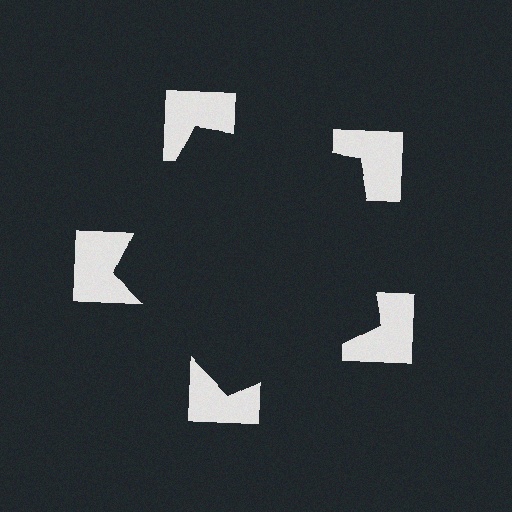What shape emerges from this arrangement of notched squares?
An illusory pentagon — its edges are inferred from the aligned wedge cuts in the notched squares, not physically drawn.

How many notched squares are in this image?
There are 5 — one at each vertex of the illusory pentagon.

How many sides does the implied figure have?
5 sides.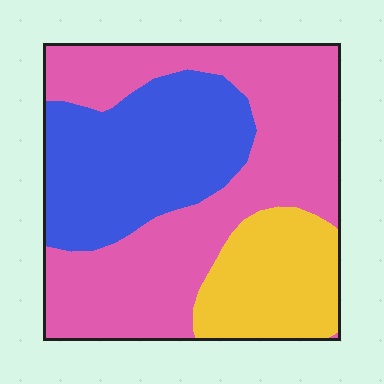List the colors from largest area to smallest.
From largest to smallest: pink, blue, yellow.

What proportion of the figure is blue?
Blue takes up about one third (1/3) of the figure.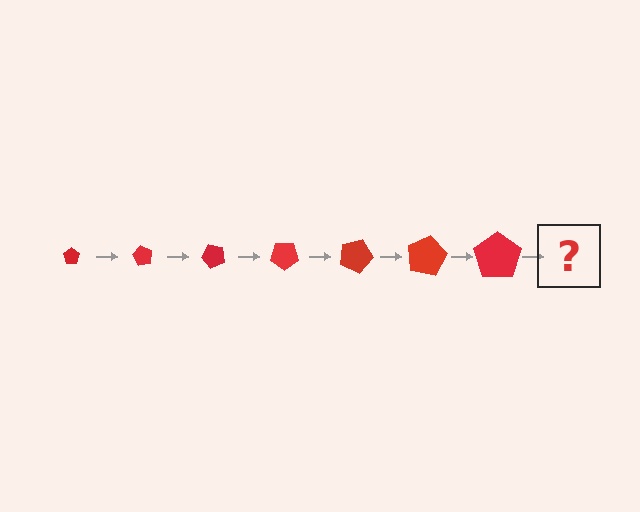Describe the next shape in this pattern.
It should be a pentagon, larger than the previous one and rotated 420 degrees from the start.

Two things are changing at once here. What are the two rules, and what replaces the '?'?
The two rules are that the pentagon grows larger each step and it rotates 60 degrees each step. The '?' should be a pentagon, larger than the previous one and rotated 420 degrees from the start.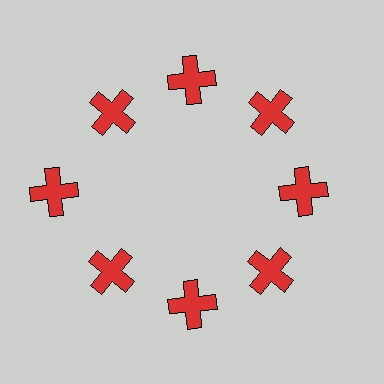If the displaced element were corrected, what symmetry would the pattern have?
It would have 8-fold rotational symmetry — the pattern would map onto itself every 45 degrees.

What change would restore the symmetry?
The symmetry would be restored by moving it inward, back onto the ring so that all 8 crosses sit at equal angles and equal distance from the center.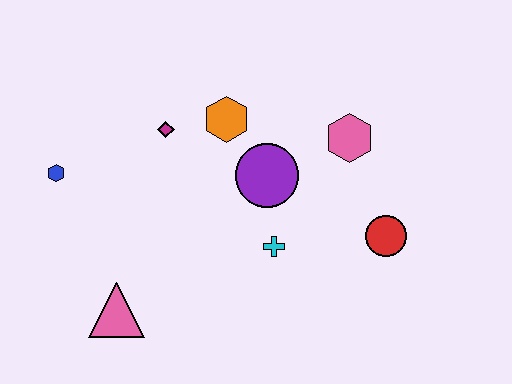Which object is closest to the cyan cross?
The purple circle is closest to the cyan cross.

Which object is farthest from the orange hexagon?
The pink triangle is farthest from the orange hexagon.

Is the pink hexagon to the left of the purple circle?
No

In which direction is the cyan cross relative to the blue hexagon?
The cyan cross is to the right of the blue hexagon.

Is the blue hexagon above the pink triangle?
Yes